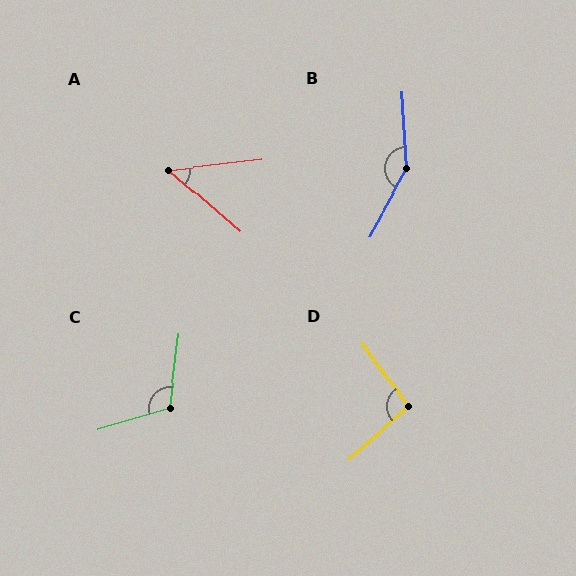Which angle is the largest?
B, at approximately 147 degrees.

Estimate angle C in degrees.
Approximately 113 degrees.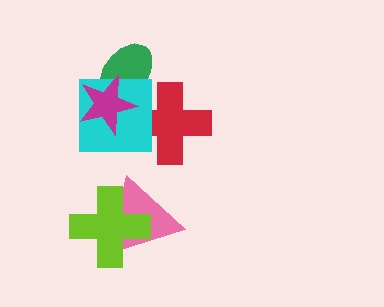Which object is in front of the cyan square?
The magenta star is in front of the cyan square.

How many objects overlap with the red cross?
1 object overlaps with the red cross.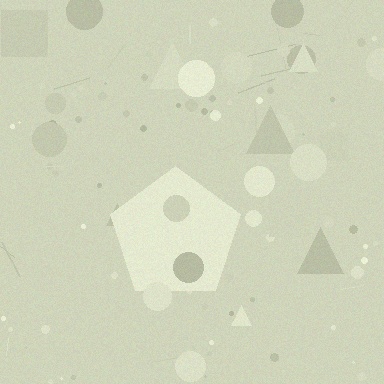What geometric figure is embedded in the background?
A pentagon is embedded in the background.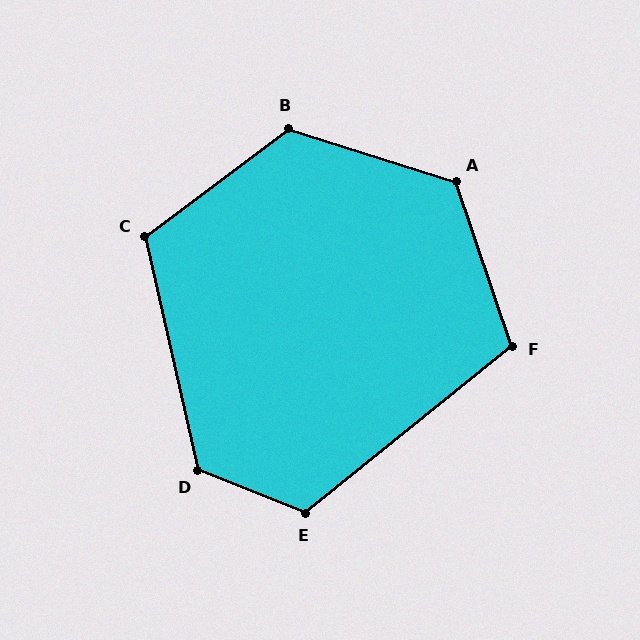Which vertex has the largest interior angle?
A, at approximately 126 degrees.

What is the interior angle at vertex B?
Approximately 125 degrees (obtuse).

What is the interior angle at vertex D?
Approximately 124 degrees (obtuse).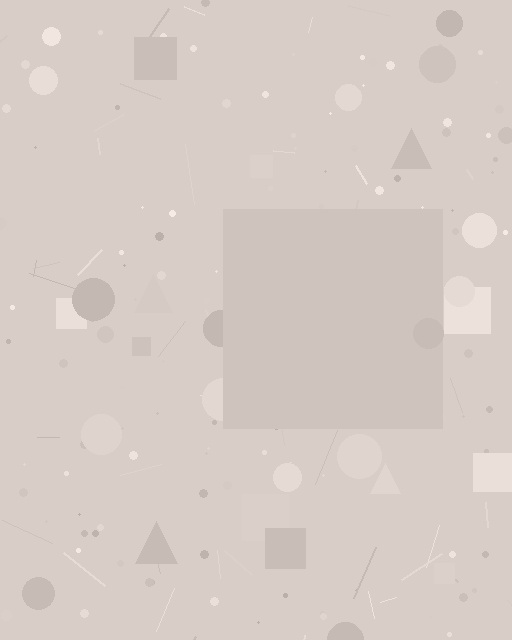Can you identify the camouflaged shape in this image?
The camouflaged shape is a square.